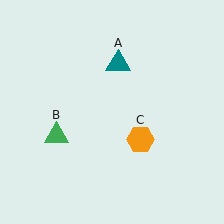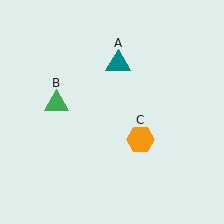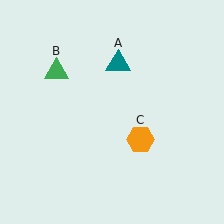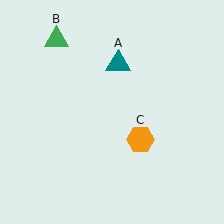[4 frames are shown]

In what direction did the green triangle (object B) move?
The green triangle (object B) moved up.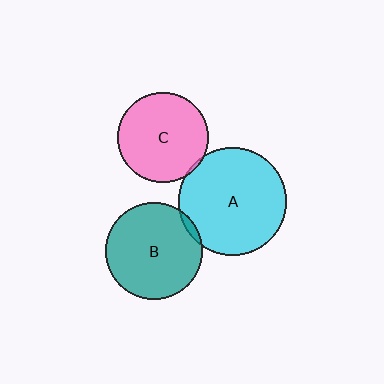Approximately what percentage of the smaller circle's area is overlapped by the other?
Approximately 5%.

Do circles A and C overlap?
Yes.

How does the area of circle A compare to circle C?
Approximately 1.4 times.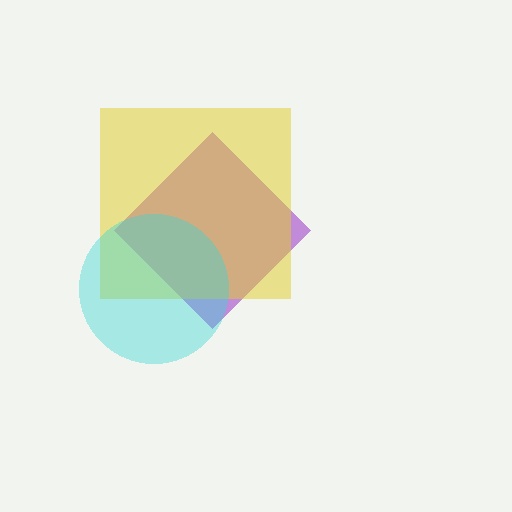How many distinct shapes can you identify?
There are 3 distinct shapes: a purple diamond, a yellow square, a cyan circle.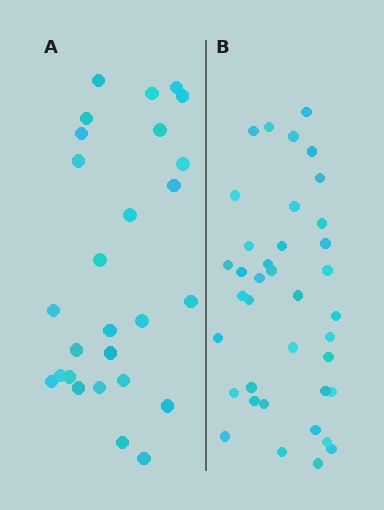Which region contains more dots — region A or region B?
Region B (the right region) has more dots.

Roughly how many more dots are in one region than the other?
Region B has roughly 12 or so more dots than region A.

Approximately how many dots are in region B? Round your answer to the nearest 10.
About 40 dots. (The exact count is 38, which rounds to 40.)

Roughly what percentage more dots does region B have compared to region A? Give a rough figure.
About 40% more.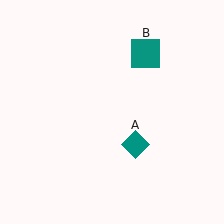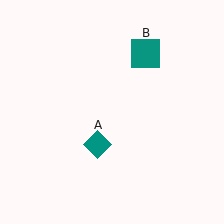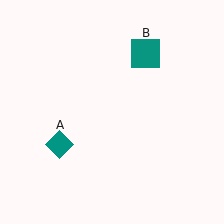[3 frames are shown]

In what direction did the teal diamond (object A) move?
The teal diamond (object A) moved left.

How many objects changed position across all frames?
1 object changed position: teal diamond (object A).